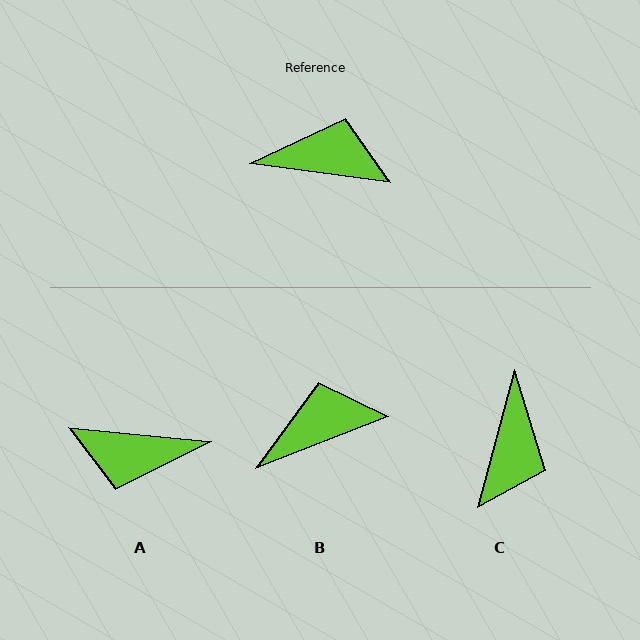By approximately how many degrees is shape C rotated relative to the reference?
Approximately 98 degrees clockwise.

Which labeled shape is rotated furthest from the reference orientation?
A, about 178 degrees away.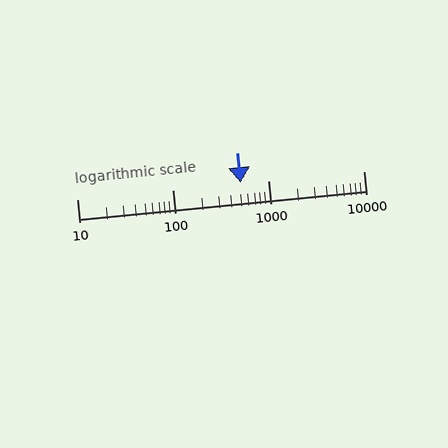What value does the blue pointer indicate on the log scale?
The pointer indicates approximately 520.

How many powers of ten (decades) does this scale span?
The scale spans 3 decades, from 10 to 10000.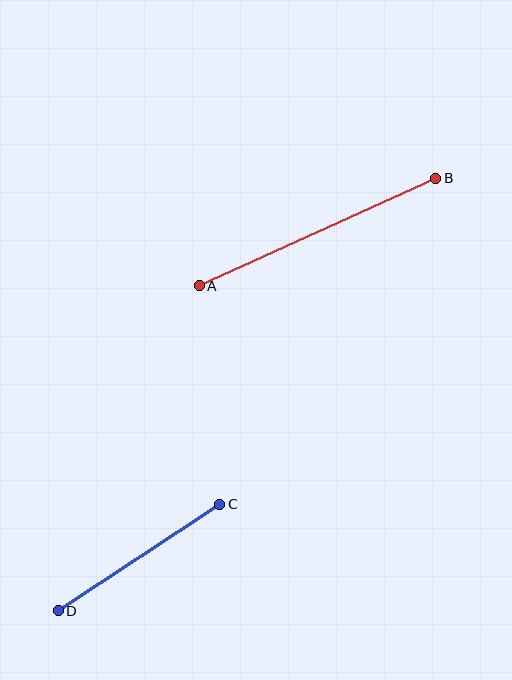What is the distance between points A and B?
The distance is approximately 260 pixels.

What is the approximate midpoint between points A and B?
The midpoint is at approximately (318, 232) pixels.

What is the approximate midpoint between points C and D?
The midpoint is at approximately (139, 558) pixels.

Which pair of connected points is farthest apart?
Points A and B are farthest apart.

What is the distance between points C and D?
The distance is approximately 194 pixels.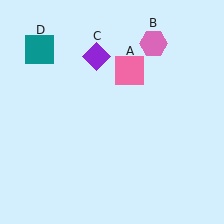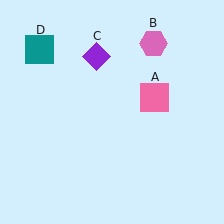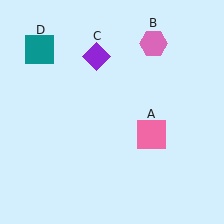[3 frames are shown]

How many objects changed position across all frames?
1 object changed position: pink square (object A).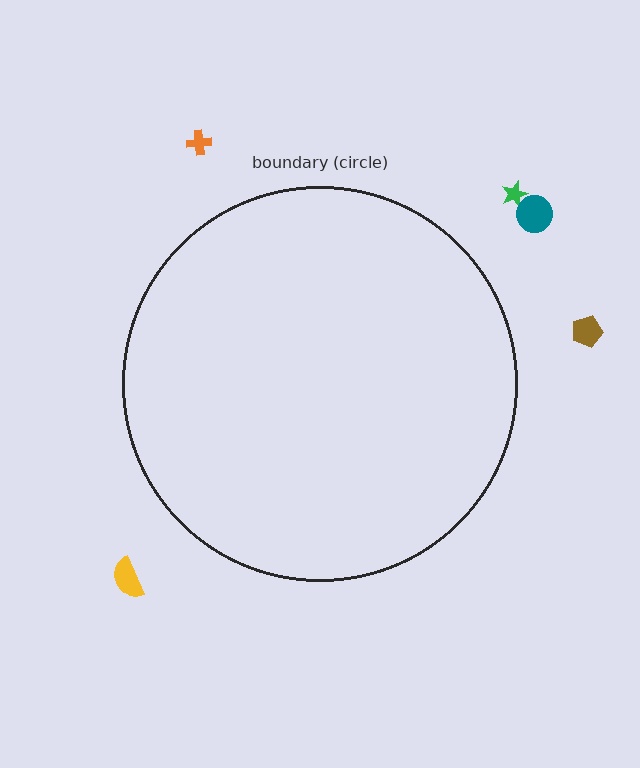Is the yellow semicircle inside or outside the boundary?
Outside.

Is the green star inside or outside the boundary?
Outside.